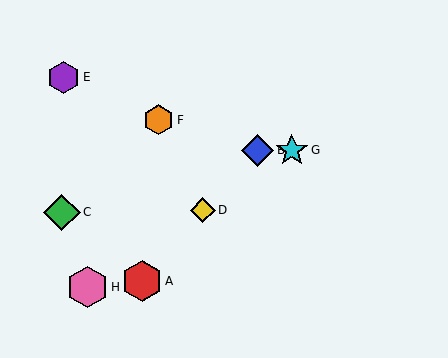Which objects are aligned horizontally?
Objects B, G are aligned horizontally.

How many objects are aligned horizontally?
2 objects (B, G) are aligned horizontally.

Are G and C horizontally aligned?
No, G is at y≈150 and C is at y≈212.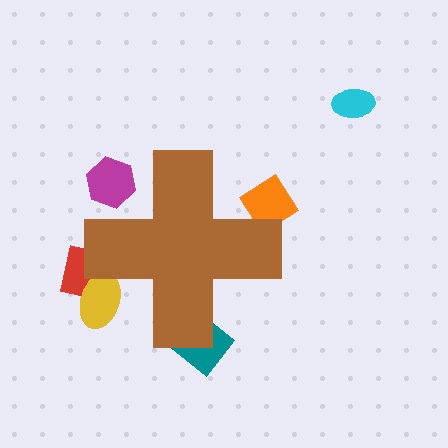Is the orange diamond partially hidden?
Yes, the orange diamond is partially hidden behind the brown cross.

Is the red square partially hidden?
Yes, the red square is partially hidden behind the brown cross.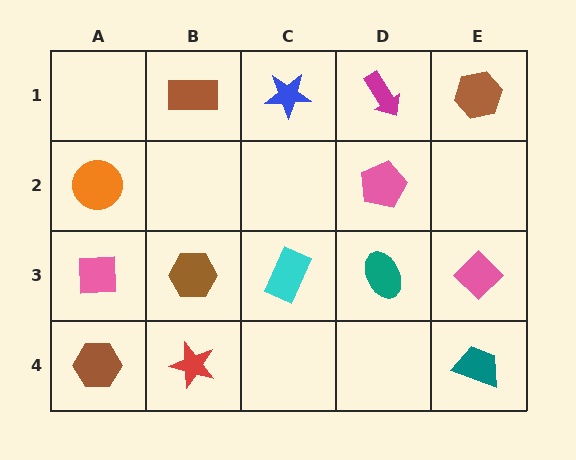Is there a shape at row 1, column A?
No, that cell is empty.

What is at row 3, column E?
A pink diamond.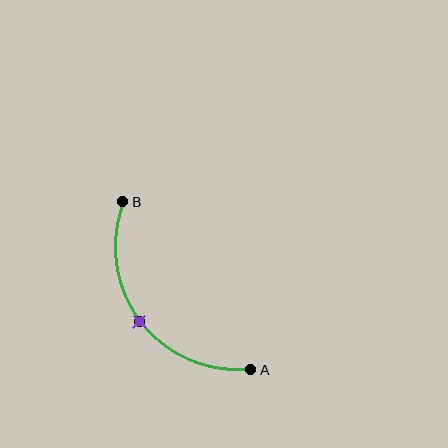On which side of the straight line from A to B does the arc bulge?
The arc bulges below and to the left of the straight line connecting A and B.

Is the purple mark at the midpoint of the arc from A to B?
Yes. The purple mark lies on the arc at equal arc-length from both A and B — it is the arc midpoint.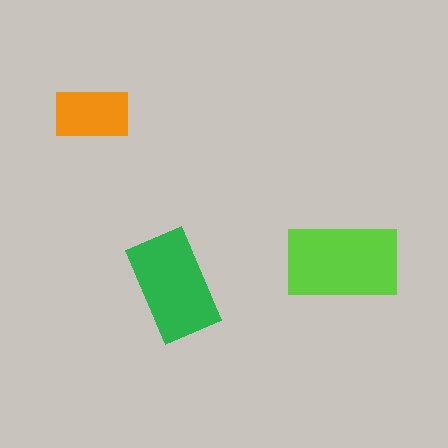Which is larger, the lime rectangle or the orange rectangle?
The lime one.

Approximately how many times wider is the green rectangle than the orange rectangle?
About 1.5 times wider.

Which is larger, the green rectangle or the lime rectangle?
The lime one.